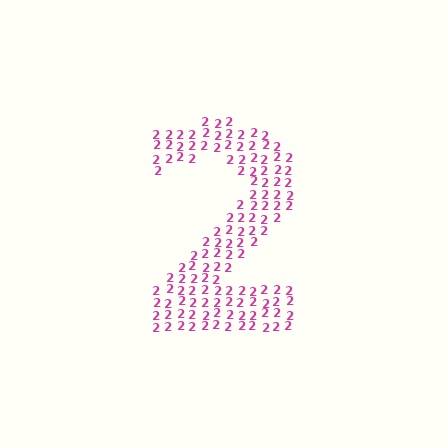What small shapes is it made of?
It is made of small digit 2's.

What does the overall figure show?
The overall figure shows the digit 2.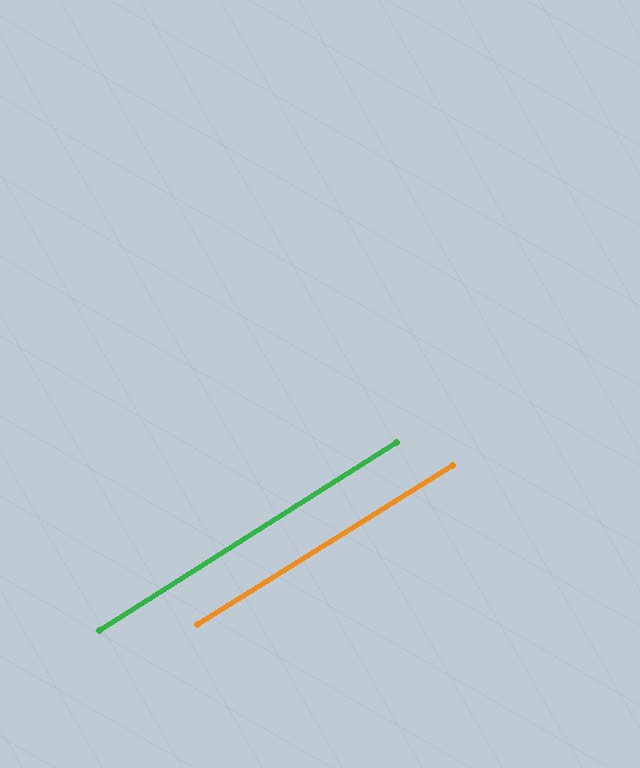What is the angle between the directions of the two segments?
Approximately 0 degrees.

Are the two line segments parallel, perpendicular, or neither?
Parallel — their directions differ by only 0.3°.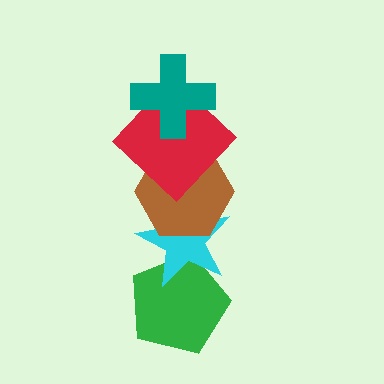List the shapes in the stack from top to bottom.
From top to bottom: the teal cross, the red diamond, the brown hexagon, the cyan star, the green pentagon.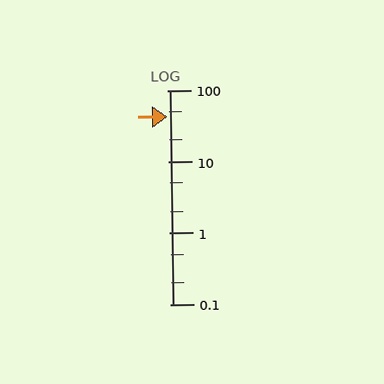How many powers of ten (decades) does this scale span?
The scale spans 3 decades, from 0.1 to 100.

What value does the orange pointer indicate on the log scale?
The pointer indicates approximately 42.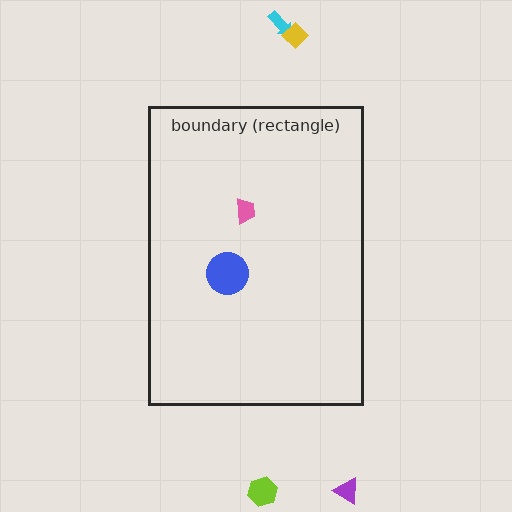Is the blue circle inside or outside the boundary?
Inside.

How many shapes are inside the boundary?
2 inside, 4 outside.